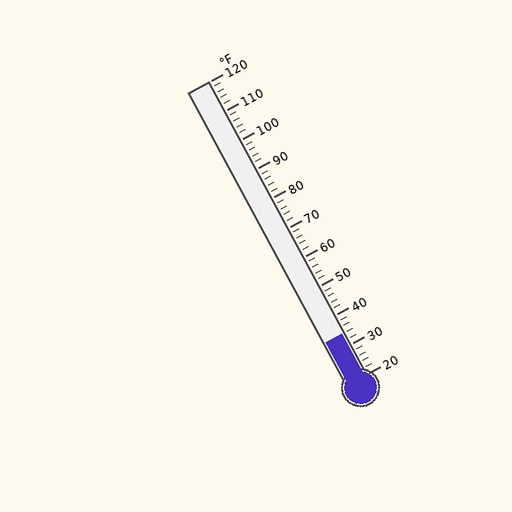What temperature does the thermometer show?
The thermometer shows approximately 34°F.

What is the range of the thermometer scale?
The thermometer scale ranges from 20°F to 120°F.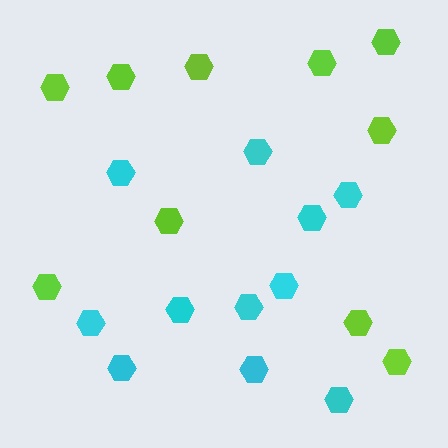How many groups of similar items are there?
There are 2 groups: one group of cyan hexagons (11) and one group of lime hexagons (10).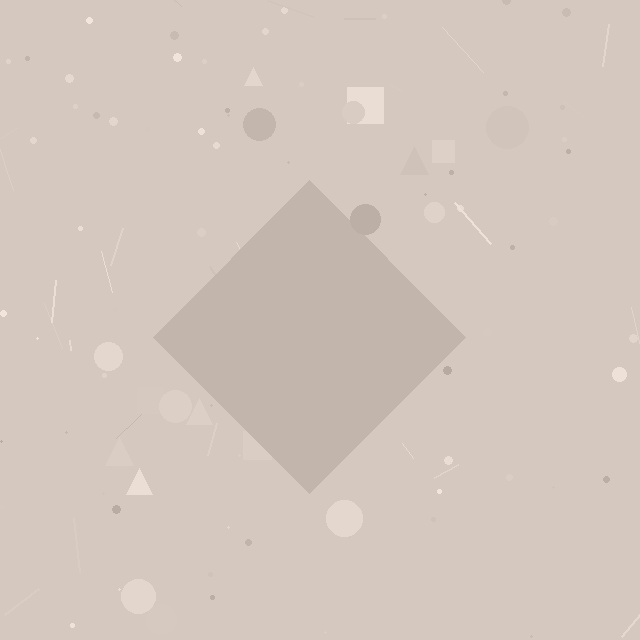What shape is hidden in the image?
A diamond is hidden in the image.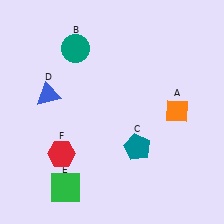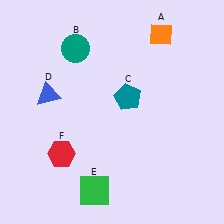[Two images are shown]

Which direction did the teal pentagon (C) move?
The teal pentagon (C) moved up.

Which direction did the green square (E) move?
The green square (E) moved right.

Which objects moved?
The objects that moved are: the orange diamond (A), the teal pentagon (C), the green square (E).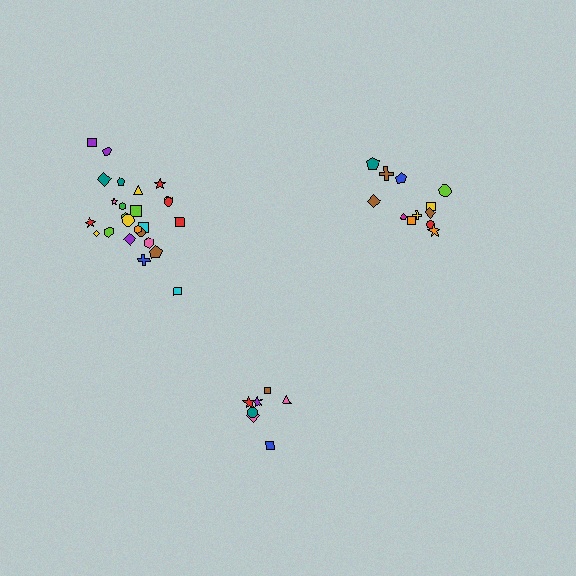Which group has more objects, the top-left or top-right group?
The top-left group.